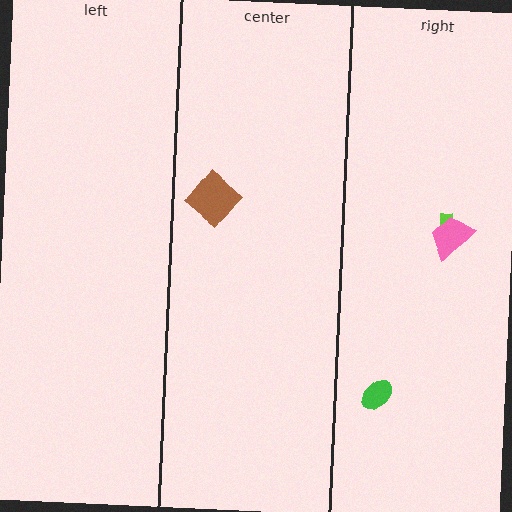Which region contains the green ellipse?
The right region.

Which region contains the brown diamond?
The center region.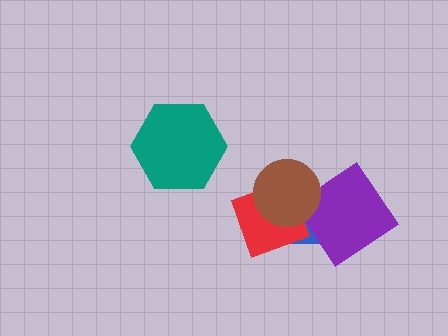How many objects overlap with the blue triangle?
3 objects overlap with the blue triangle.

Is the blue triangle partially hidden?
Yes, it is partially covered by another shape.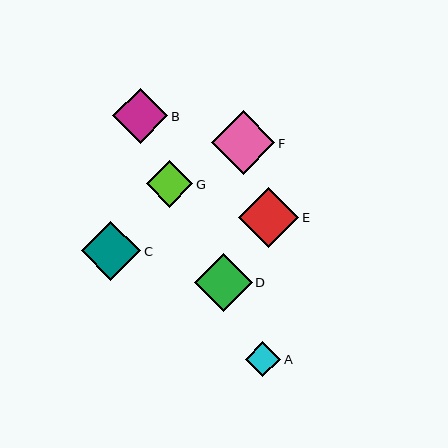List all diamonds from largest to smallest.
From largest to smallest: F, E, C, D, B, G, A.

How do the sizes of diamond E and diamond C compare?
Diamond E and diamond C are approximately the same size.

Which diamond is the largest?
Diamond F is the largest with a size of approximately 64 pixels.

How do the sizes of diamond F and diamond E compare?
Diamond F and diamond E are approximately the same size.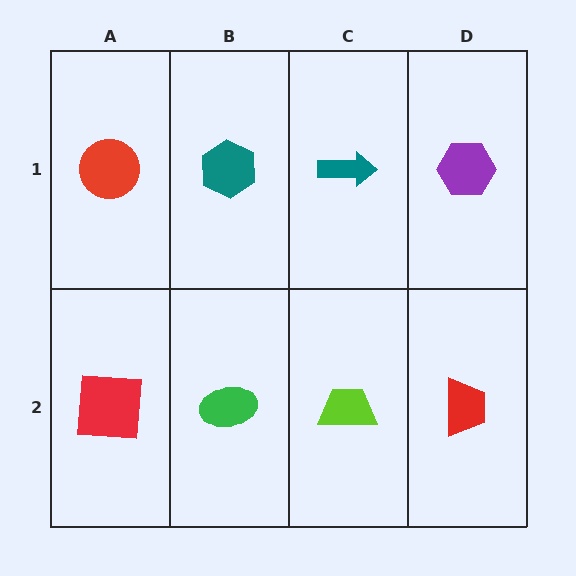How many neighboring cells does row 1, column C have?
3.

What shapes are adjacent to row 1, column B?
A green ellipse (row 2, column B), a red circle (row 1, column A), a teal arrow (row 1, column C).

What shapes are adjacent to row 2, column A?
A red circle (row 1, column A), a green ellipse (row 2, column B).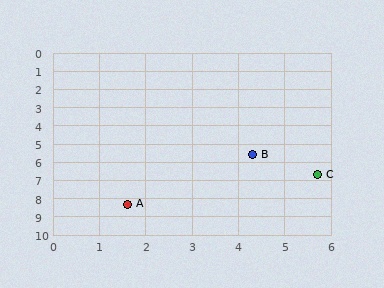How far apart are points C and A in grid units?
Points C and A are about 4.4 grid units apart.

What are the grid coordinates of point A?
Point A is at approximately (1.6, 8.3).